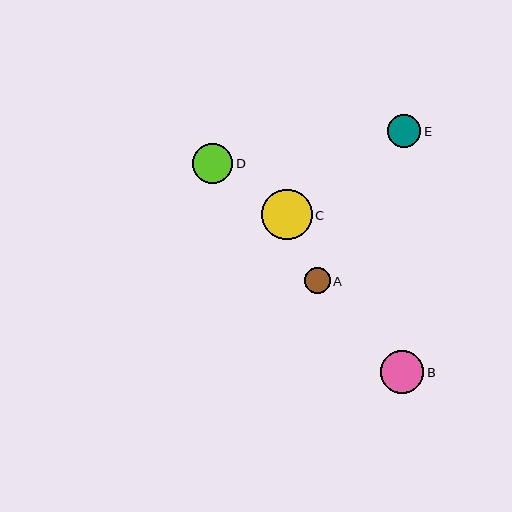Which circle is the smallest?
Circle A is the smallest with a size of approximately 26 pixels.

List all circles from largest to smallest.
From largest to smallest: C, B, D, E, A.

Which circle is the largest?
Circle C is the largest with a size of approximately 50 pixels.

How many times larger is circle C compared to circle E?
Circle C is approximately 1.5 times the size of circle E.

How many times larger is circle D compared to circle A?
Circle D is approximately 1.6 times the size of circle A.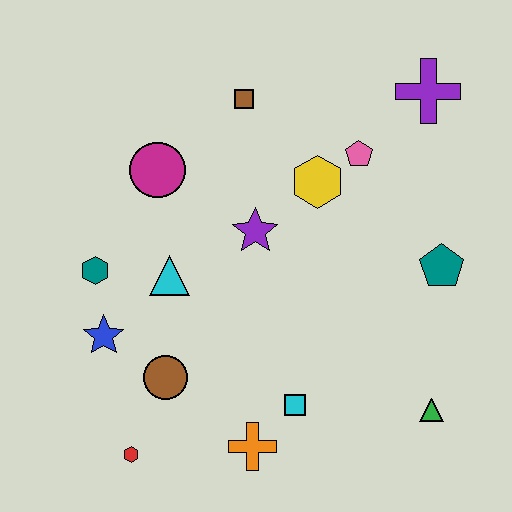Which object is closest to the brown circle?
The blue star is closest to the brown circle.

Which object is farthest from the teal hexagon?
The purple cross is farthest from the teal hexagon.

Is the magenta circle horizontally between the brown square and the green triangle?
No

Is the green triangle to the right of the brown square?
Yes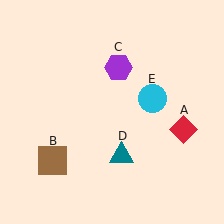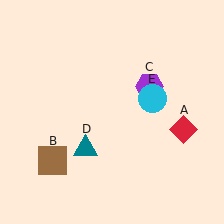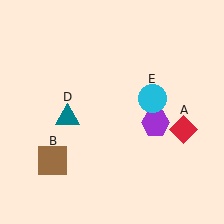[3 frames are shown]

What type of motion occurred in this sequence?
The purple hexagon (object C), teal triangle (object D) rotated clockwise around the center of the scene.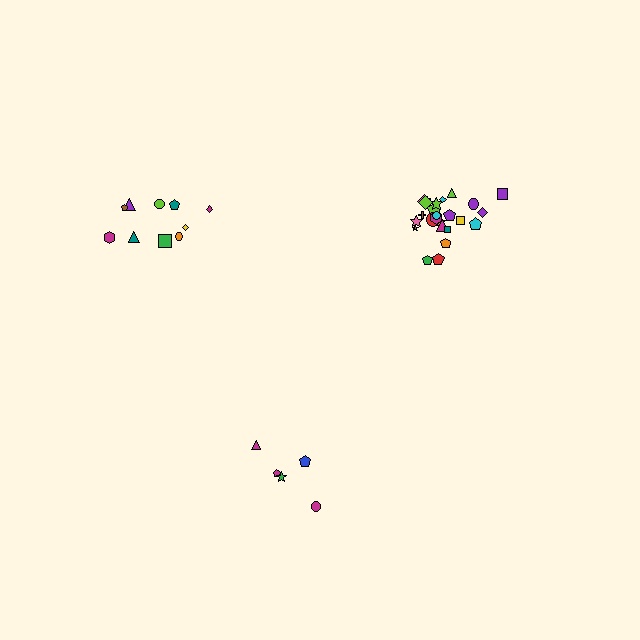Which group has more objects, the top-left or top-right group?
The top-right group.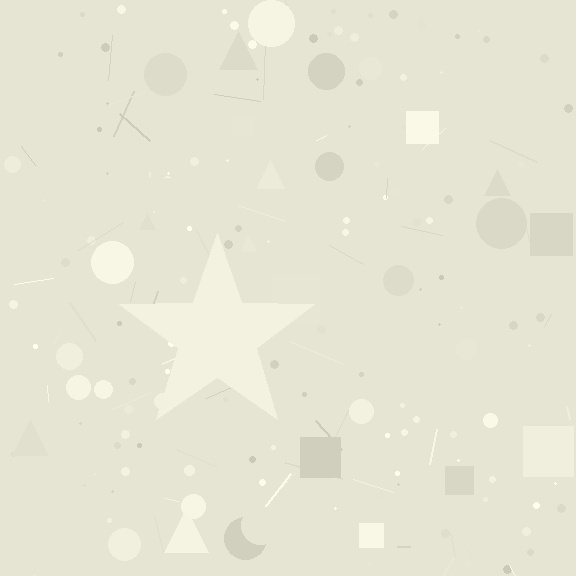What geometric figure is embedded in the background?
A star is embedded in the background.